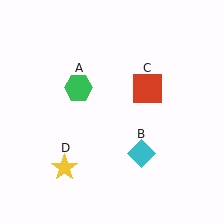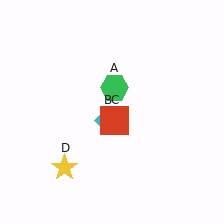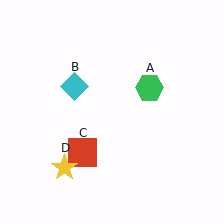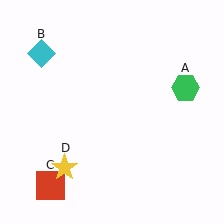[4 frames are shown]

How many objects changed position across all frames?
3 objects changed position: green hexagon (object A), cyan diamond (object B), red square (object C).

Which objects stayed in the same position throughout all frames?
Yellow star (object D) remained stationary.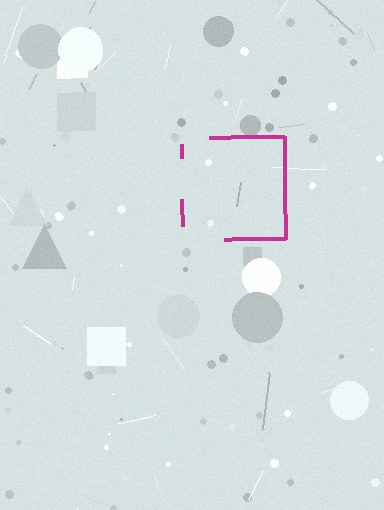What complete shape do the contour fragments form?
The contour fragments form a square.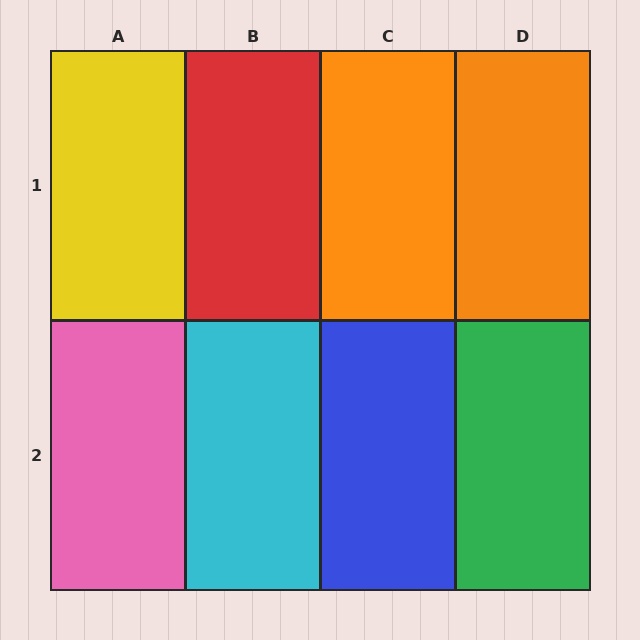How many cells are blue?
1 cell is blue.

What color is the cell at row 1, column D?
Orange.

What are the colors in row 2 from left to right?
Pink, cyan, blue, green.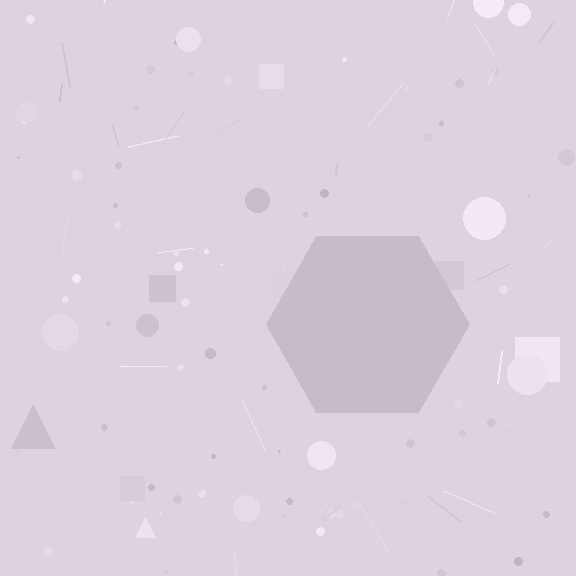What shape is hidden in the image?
A hexagon is hidden in the image.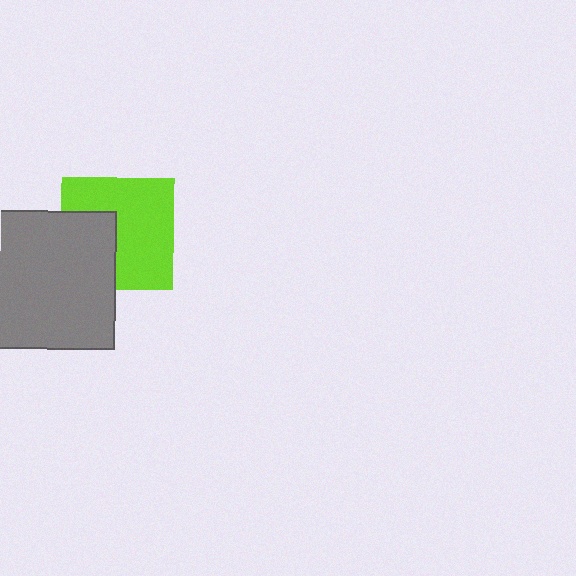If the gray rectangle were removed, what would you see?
You would see the complete lime square.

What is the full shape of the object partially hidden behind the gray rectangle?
The partially hidden object is a lime square.